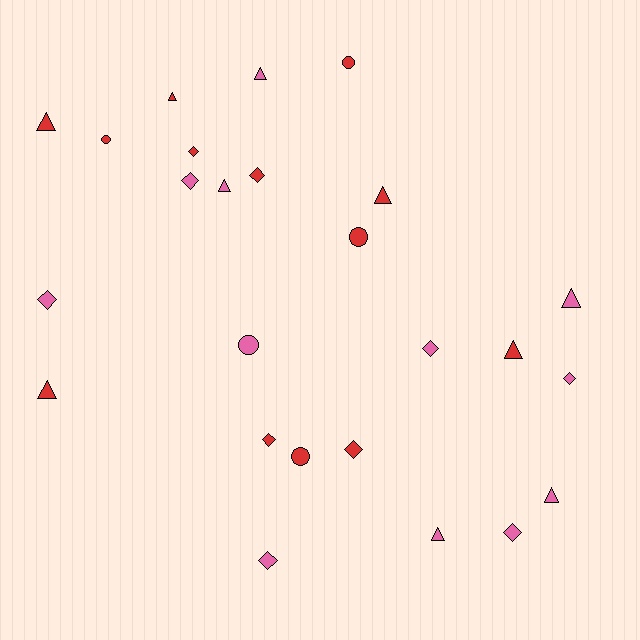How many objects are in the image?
There are 25 objects.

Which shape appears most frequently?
Triangle, with 10 objects.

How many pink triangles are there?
There are 5 pink triangles.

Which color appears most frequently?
Red, with 13 objects.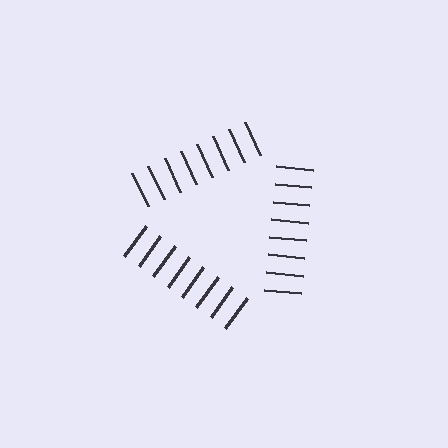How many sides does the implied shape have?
3 sides — the line-ends trace a triangle.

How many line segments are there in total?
24 — 8 along each of the 3 edges.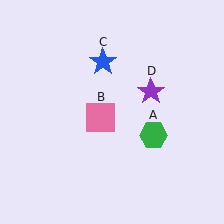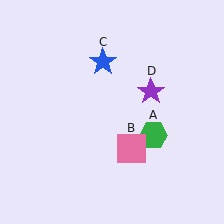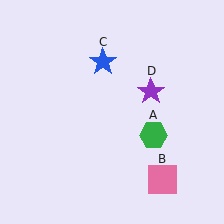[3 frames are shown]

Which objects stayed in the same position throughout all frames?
Green hexagon (object A) and blue star (object C) and purple star (object D) remained stationary.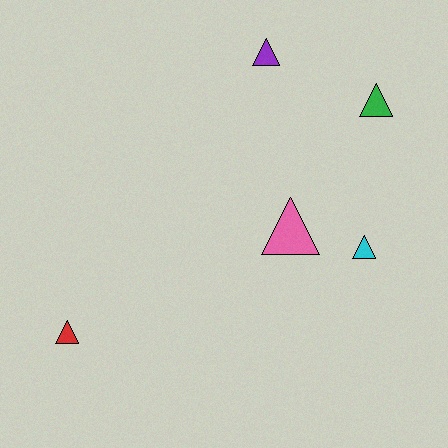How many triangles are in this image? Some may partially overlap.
There are 5 triangles.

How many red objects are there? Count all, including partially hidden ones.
There is 1 red object.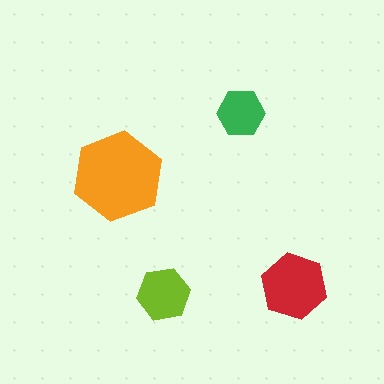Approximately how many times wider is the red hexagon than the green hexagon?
About 1.5 times wider.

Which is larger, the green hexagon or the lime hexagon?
The lime one.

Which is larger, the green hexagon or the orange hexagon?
The orange one.